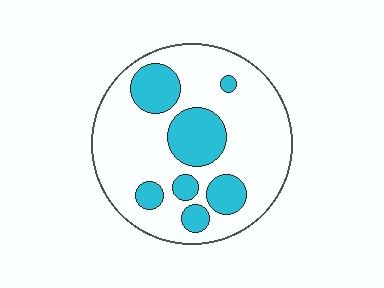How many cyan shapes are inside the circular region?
7.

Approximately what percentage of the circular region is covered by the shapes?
Approximately 25%.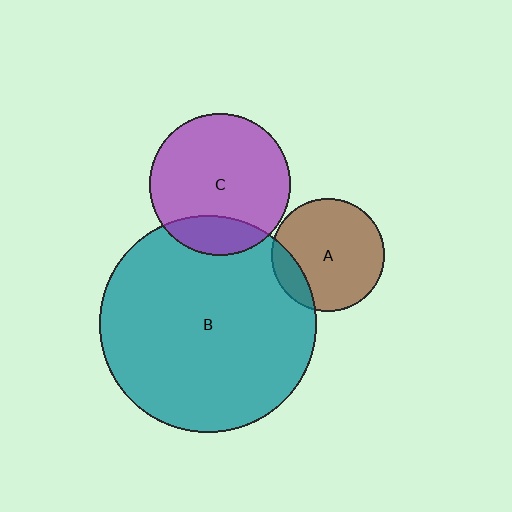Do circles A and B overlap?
Yes.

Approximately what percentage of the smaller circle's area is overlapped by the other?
Approximately 15%.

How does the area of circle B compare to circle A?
Approximately 3.7 times.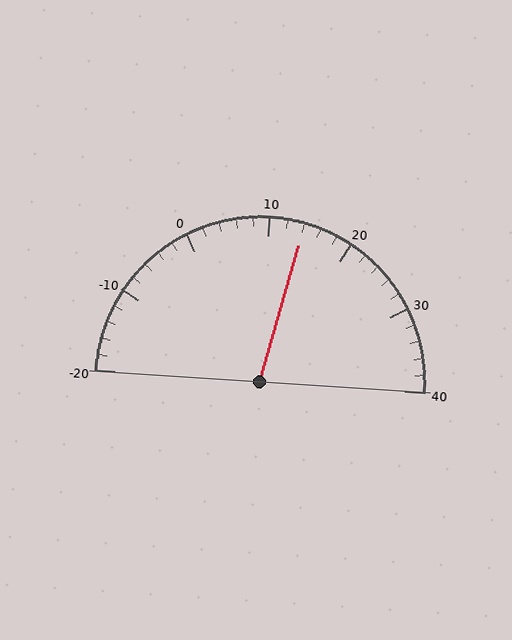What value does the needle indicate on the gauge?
The needle indicates approximately 14.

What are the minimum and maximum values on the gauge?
The gauge ranges from -20 to 40.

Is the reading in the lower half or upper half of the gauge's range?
The reading is in the upper half of the range (-20 to 40).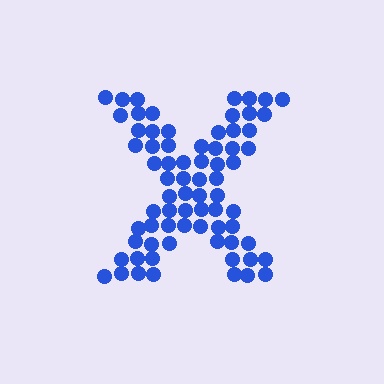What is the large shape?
The large shape is the letter X.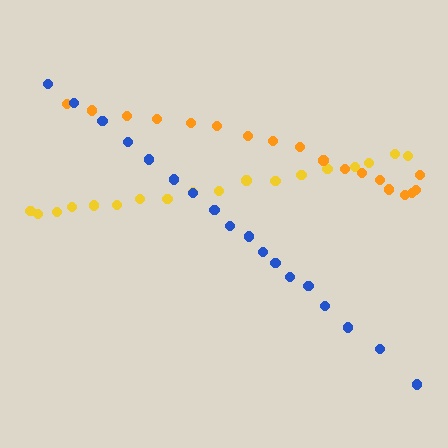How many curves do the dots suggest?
There are 3 distinct paths.